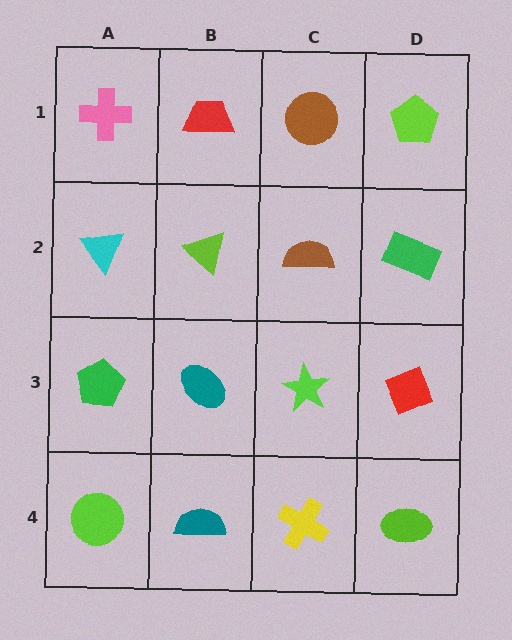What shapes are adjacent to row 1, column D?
A green rectangle (row 2, column D), a brown circle (row 1, column C).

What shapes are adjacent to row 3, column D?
A green rectangle (row 2, column D), a lime ellipse (row 4, column D), a lime star (row 3, column C).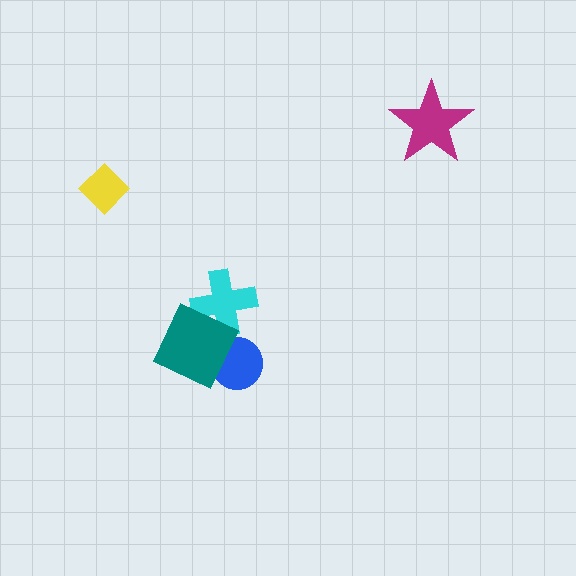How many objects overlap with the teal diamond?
2 objects overlap with the teal diamond.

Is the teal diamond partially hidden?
No, no other shape covers it.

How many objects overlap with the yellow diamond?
0 objects overlap with the yellow diamond.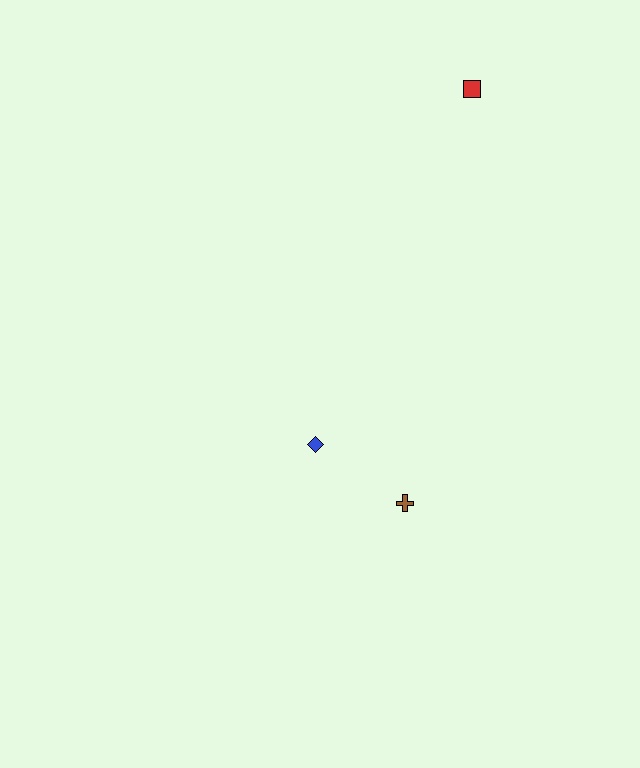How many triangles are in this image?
There are no triangles.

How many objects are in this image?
There are 3 objects.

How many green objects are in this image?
There are no green objects.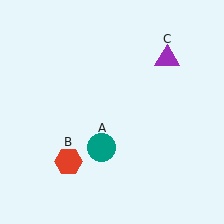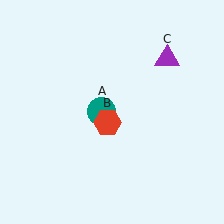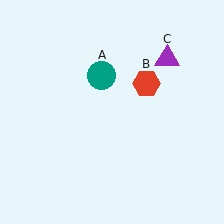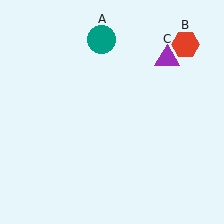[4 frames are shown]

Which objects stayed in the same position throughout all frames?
Purple triangle (object C) remained stationary.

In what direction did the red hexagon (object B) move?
The red hexagon (object B) moved up and to the right.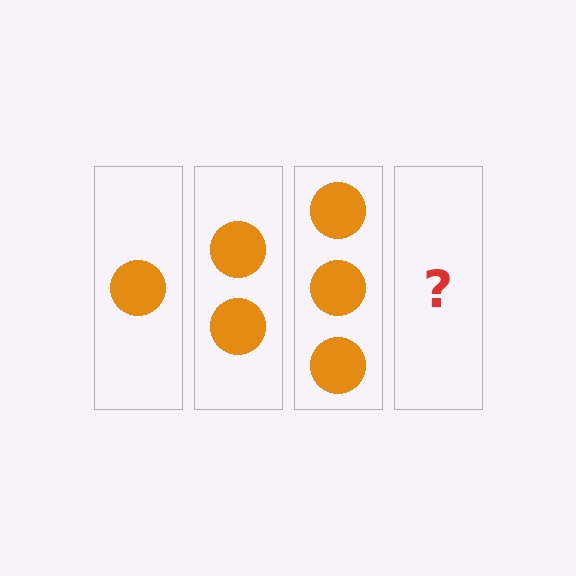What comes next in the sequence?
The next element should be 4 circles.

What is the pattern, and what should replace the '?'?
The pattern is that each step adds one more circle. The '?' should be 4 circles.